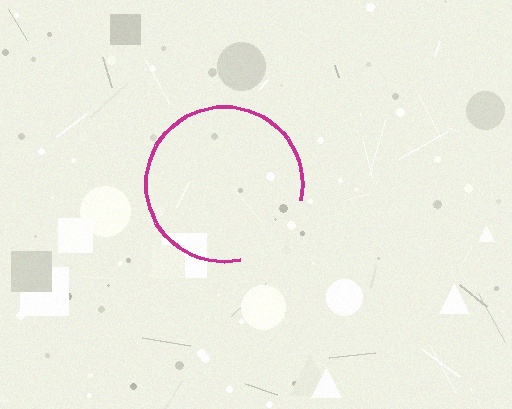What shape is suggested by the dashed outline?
The dashed outline suggests a circle.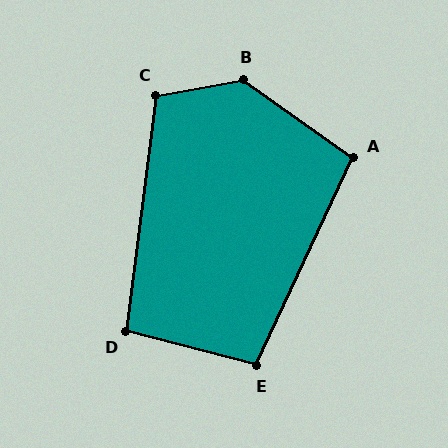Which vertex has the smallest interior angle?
D, at approximately 98 degrees.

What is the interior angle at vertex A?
Approximately 100 degrees (obtuse).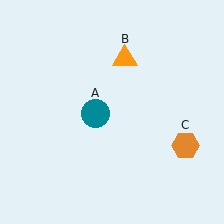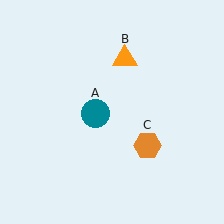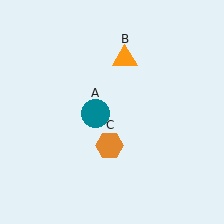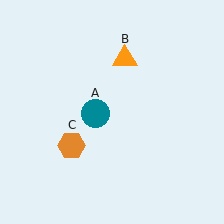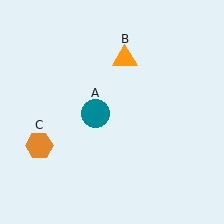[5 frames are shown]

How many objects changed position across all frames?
1 object changed position: orange hexagon (object C).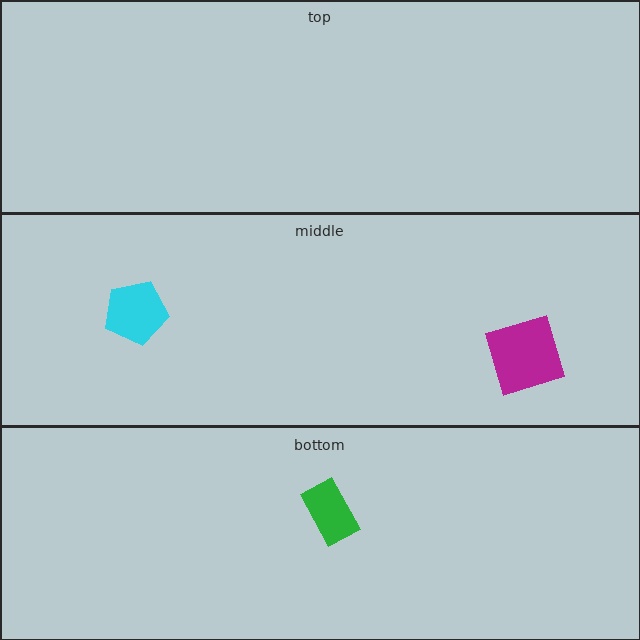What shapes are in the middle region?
The cyan pentagon, the magenta square.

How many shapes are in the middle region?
2.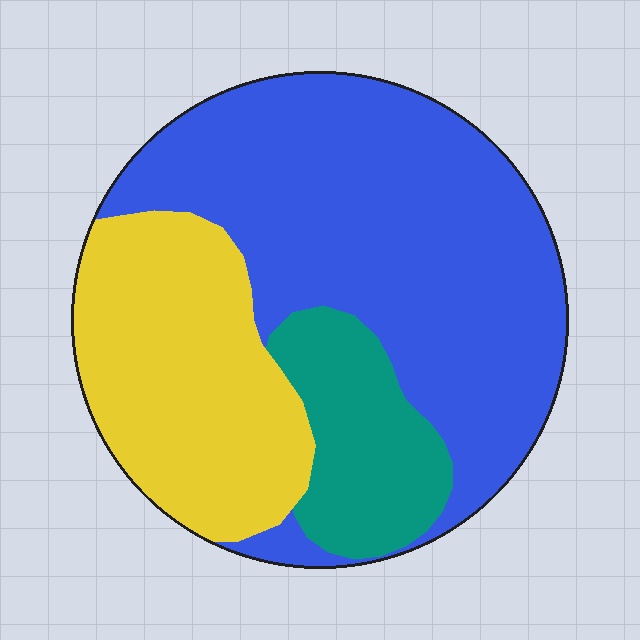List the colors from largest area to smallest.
From largest to smallest: blue, yellow, teal.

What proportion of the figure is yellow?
Yellow takes up about one third (1/3) of the figure.